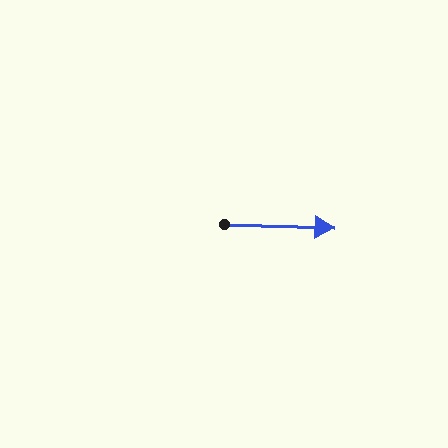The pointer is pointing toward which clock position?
Roughly 3 o'clock.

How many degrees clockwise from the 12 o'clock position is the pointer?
Approximately 92 degrees.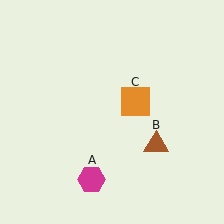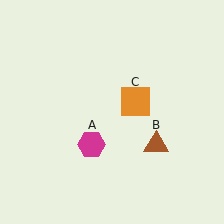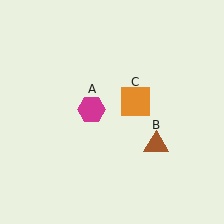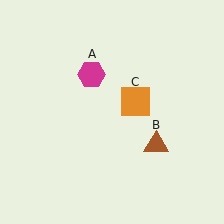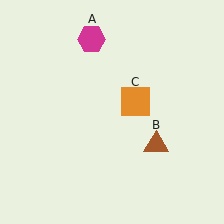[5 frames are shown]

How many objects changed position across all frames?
1 object changed position: magenta hexagon (object A).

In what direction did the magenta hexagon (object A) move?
The magenta hexagon (object A) moved up.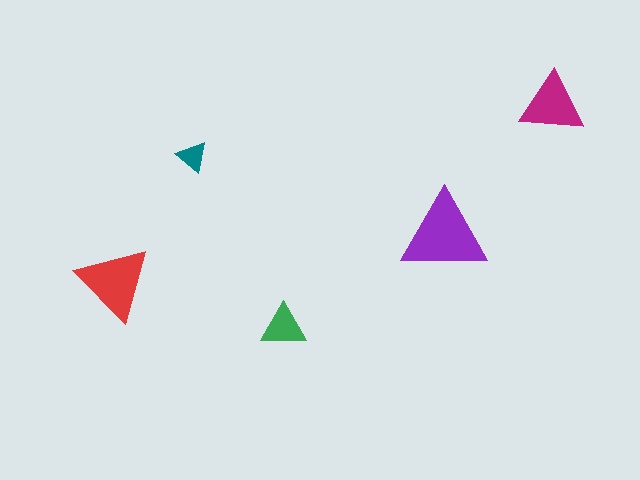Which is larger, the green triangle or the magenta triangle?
The magenta one.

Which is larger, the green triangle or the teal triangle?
The green one.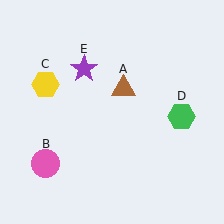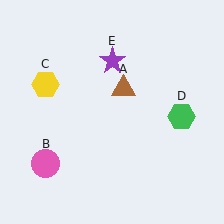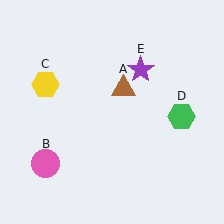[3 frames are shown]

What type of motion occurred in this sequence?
The purple star (object E) rotated clockwise around the center of the scene.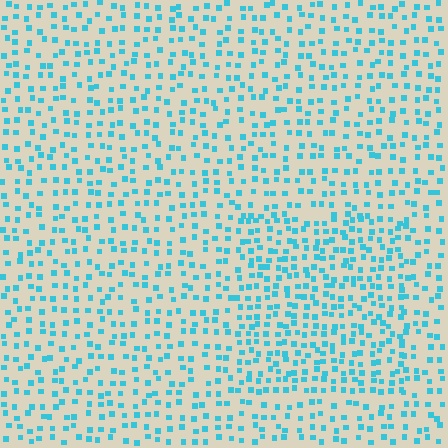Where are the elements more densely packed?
The elements are more densely packed inside the rectangle boundary.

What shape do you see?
I see a rectangle.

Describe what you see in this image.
The image contains small cyan elements arranged at two different densities. A rectangle-shaped region is visible where the elements are more densely packed than the surrounding area.